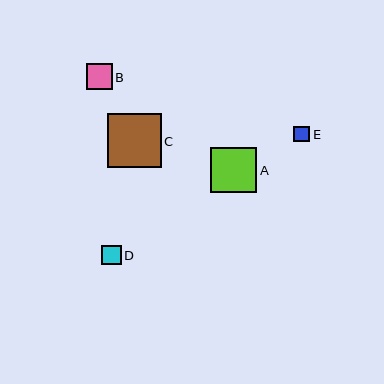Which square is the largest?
Square C is the largest with a size of approximately 54 pixels.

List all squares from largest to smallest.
From largest to smallest: C, A, B, D, E.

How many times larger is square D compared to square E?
Square D is approximately 1.3 times the size of square E.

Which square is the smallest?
Square E is the smallest with a size of approximately 16 pixels.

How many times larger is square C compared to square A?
Square C is approximately 1.2 times the size of square A.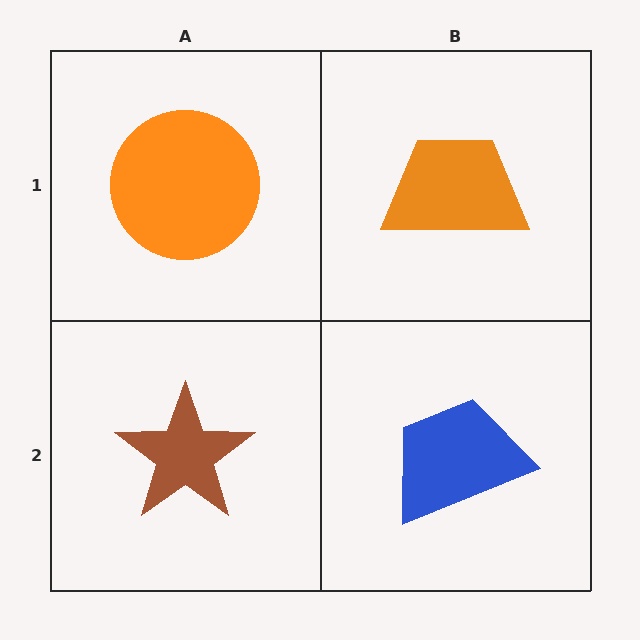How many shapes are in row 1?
2 shapes.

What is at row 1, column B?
An orange trapezoid.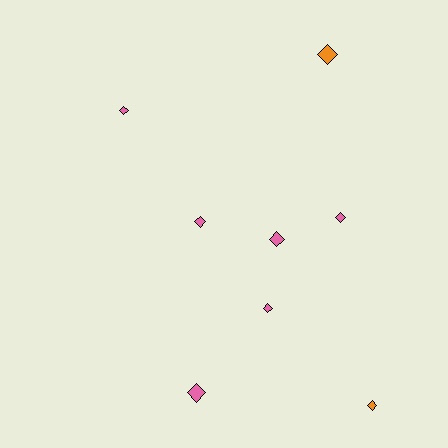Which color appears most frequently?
Pink, with 6 objects.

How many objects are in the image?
There are 8 objects.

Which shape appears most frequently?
Diamond, with 8 objects.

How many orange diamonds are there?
There are 2 orange diamonds.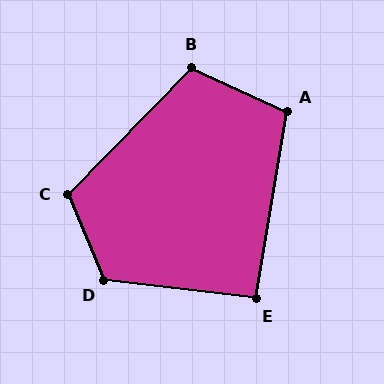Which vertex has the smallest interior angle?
E, at approximately 93 degrees.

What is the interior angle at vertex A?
Approximately 105 degrees (obtuse).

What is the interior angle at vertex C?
Approximately 113 degrees (obtuse).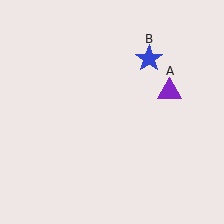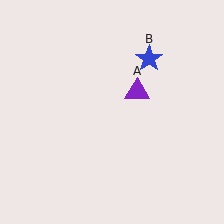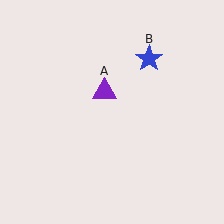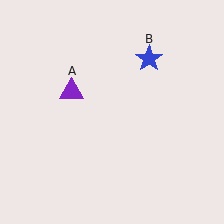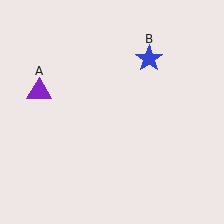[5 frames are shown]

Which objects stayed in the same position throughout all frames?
Blue star (object B) remained stationary.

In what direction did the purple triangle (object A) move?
The purple triangle (object A) moved left.